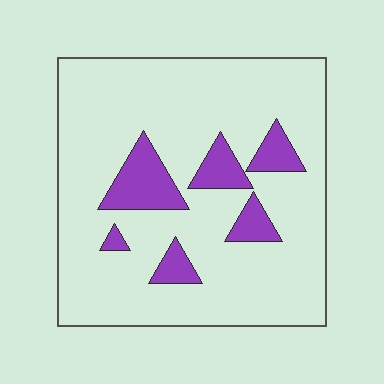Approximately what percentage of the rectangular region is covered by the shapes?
Approximately 15%.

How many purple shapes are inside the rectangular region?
6.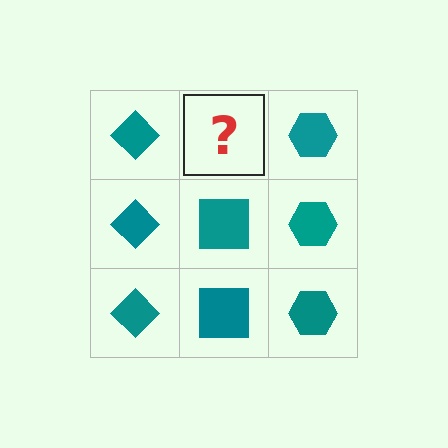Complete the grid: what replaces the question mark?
The question mark should be replaced with a teal square.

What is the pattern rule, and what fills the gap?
The rule is that each column has a consistent shape. The gap should be filled with a teal square.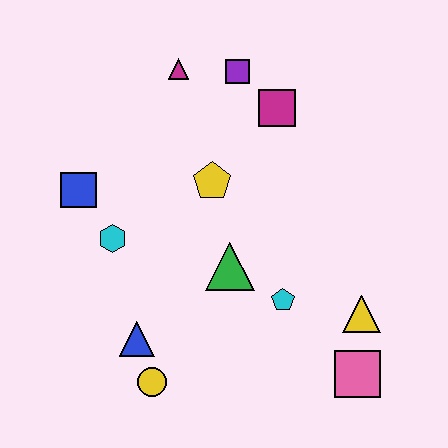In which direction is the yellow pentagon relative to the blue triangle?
The yellow pentagon is above the blue triangle.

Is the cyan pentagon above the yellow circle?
Yes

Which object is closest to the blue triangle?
The yellow circle is closest to the blue triangle.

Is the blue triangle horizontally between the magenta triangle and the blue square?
Yes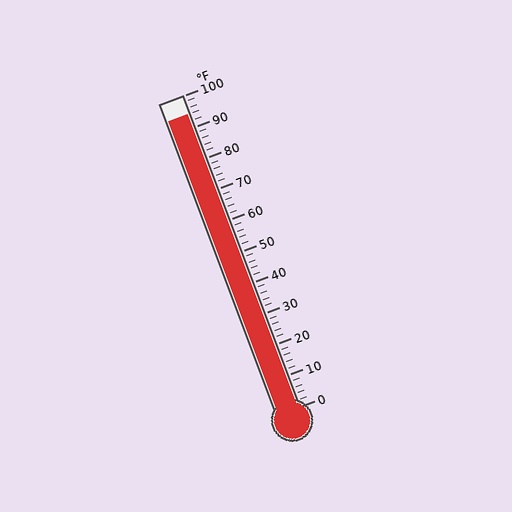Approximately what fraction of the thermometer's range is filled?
The thermometer is filled to approximately 95% of its range.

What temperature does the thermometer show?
The thermometer shows approximately 94°F.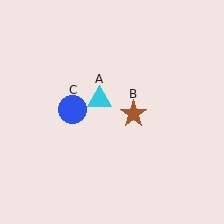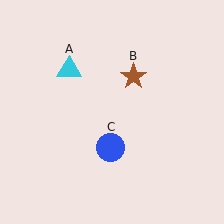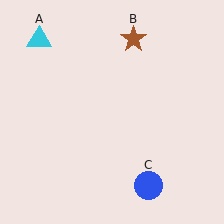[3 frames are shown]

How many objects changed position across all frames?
3 objects changed position: cyan triangle (object A), brown star (object B), blue circle (object C).